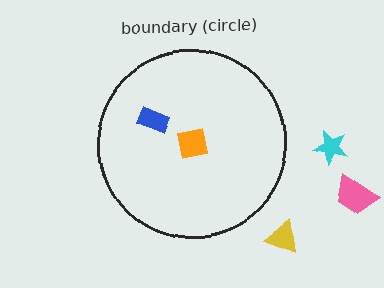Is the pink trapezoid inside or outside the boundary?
Outside.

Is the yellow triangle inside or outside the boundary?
Outside.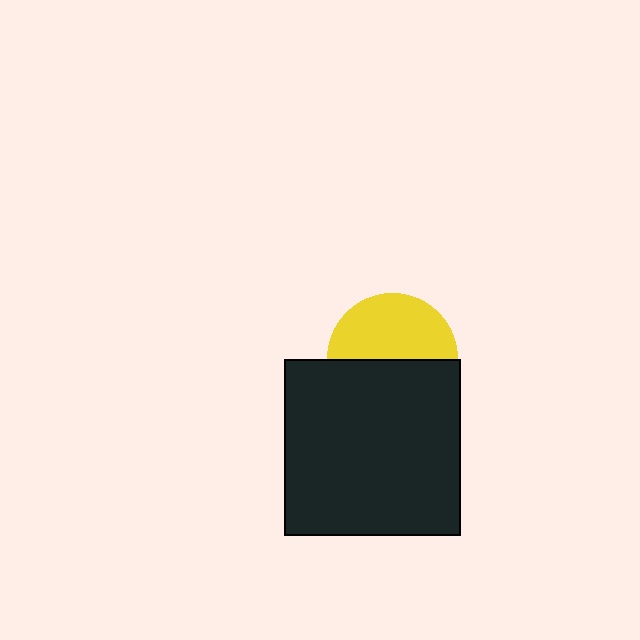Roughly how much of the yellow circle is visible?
About half of it is visible (roughly 50%).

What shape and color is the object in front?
The object in front is a black square.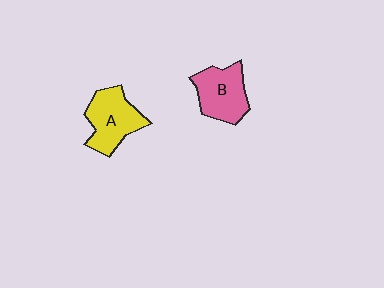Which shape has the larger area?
Shape A (yellow).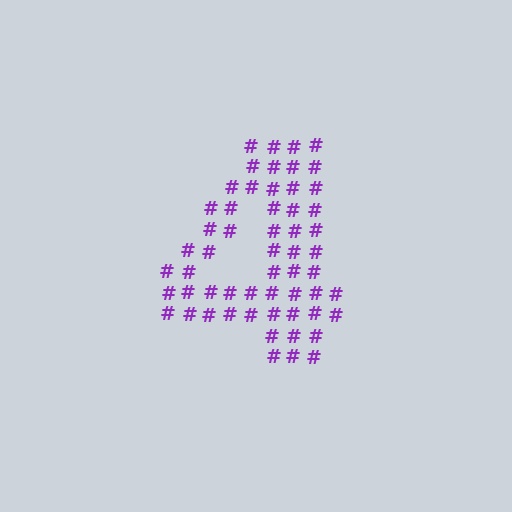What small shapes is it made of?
It is made of small hash symbols.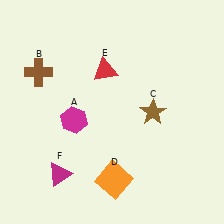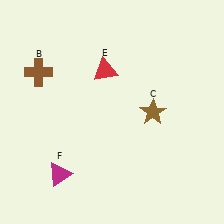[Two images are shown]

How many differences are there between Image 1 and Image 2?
There are 2 differences between the two images.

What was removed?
The orange square (D), the magenta hexagon (A) were removed in Image 2.